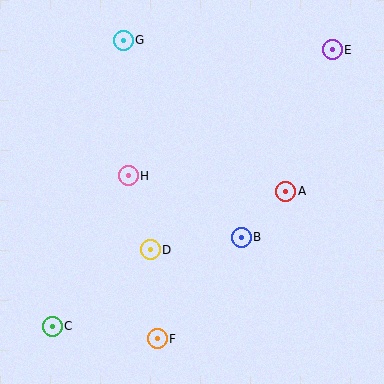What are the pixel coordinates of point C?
Point C is at (52, 326).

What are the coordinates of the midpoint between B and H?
The midpoint between B and H is at (185, 207).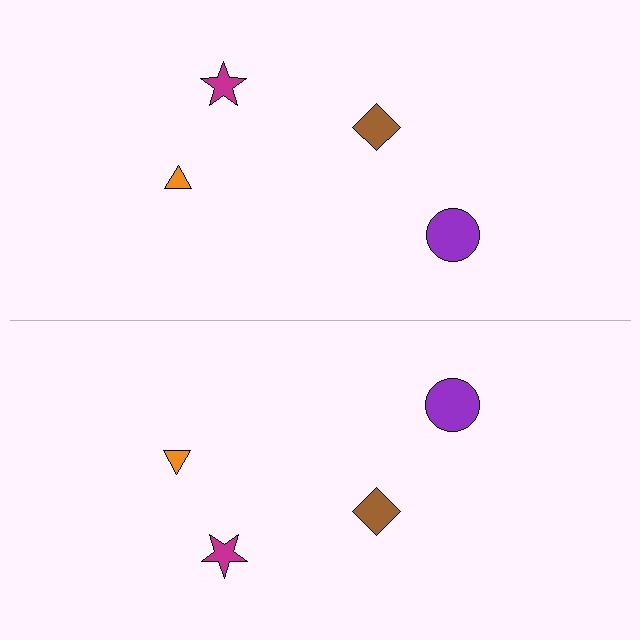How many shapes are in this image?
There are 8 shapes in this image.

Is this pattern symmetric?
Yes, this pattern has bilateral (reflection) symmetry.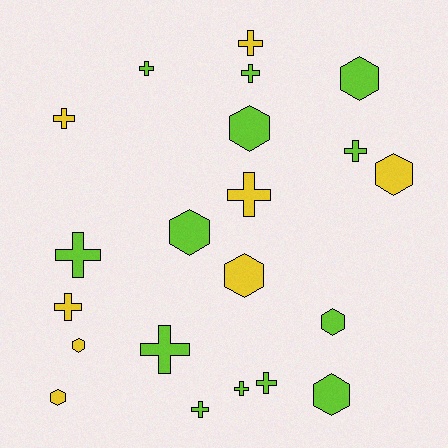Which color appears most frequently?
Lime, with 13 objects.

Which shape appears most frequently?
Cross, with 12 objects.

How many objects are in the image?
There are 21 objects.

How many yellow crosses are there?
There are 4 yellow crosses.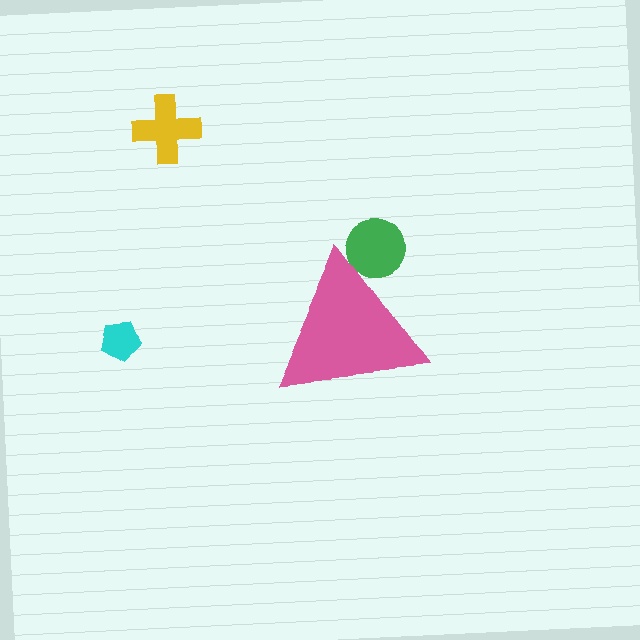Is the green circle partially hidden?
Yes, the green circle is partially hidden behind the pink triangle.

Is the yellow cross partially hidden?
No, the yellow cross is fully visible.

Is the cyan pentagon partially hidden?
No, the cyan pentagon is fully visible.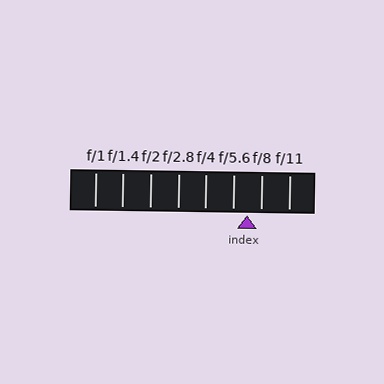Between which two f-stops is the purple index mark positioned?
The index mark is between f/5.6 and f/8.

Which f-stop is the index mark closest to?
The index mark is closest to f/5.6.